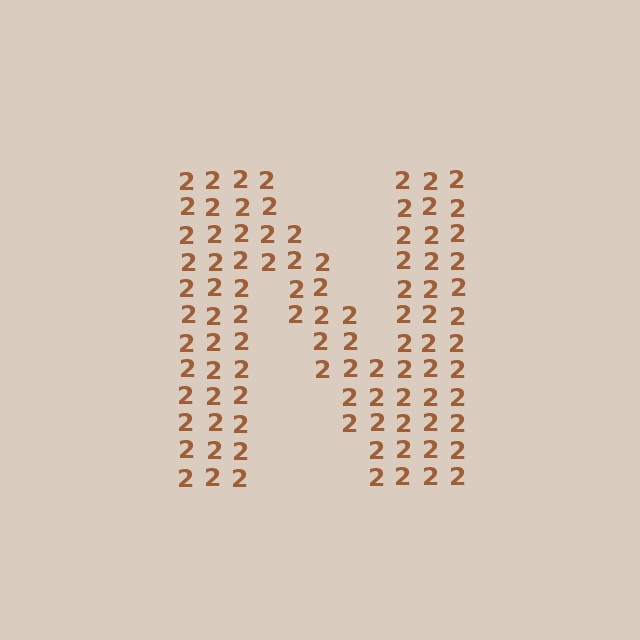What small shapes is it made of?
It is made of small digit 2's.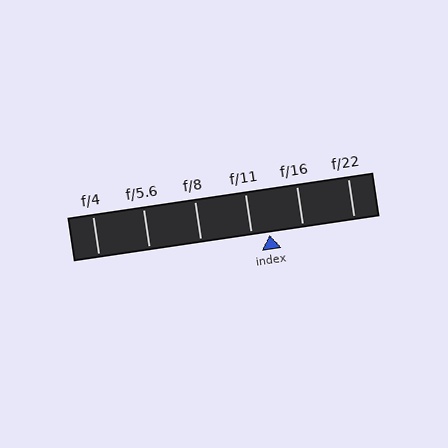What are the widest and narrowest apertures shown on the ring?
The widest aperture shown is f/4 and the narrowest is f/22.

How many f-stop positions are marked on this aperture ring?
There are 6 f-stop positions marked.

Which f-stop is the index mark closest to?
The index mark is closest to f/11.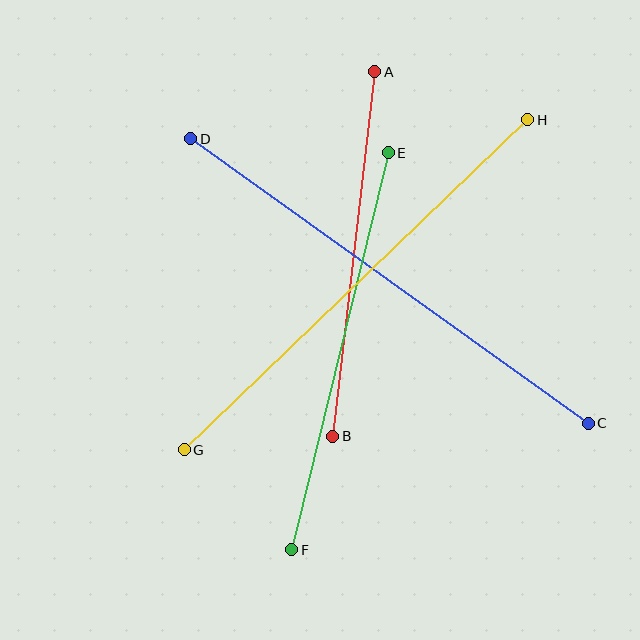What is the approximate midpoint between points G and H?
The midpoint is at approximately (356, 285) pixels.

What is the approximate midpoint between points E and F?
The midpoint is at approximately (340, 351) pixels.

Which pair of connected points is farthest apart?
Points C and D are farthest apart.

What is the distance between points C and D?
The distance is approximately 489 pixels.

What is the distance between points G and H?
The distance is approximately 477 pixels.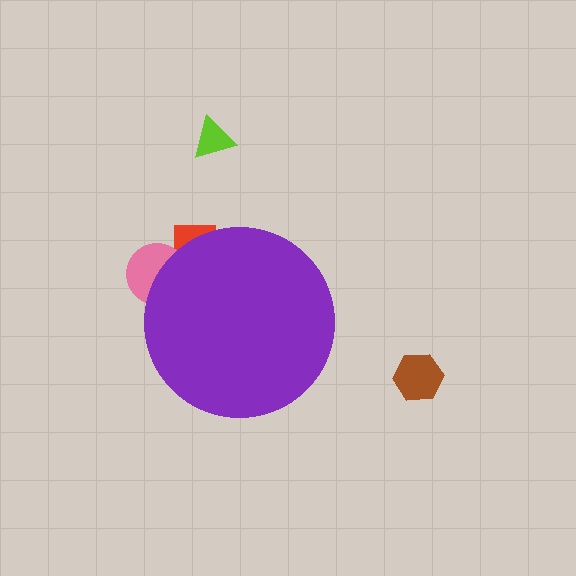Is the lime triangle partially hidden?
No, the lime triangle is fully visible.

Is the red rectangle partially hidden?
Yes, the red rectangle is partially hidden behind the purple circle.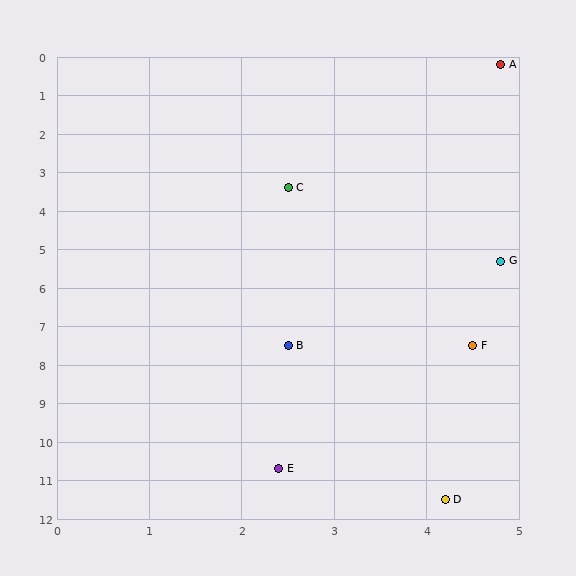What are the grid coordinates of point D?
Point D is at approximately (4.2, 11.5).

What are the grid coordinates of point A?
Point A is at approximately (4.8, 0.2).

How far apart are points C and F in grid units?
Points C and F are about 4.6 grid units apart.